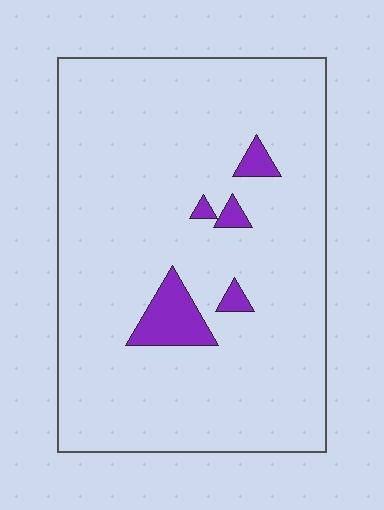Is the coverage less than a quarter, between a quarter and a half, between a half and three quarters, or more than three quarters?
Less than a quarter.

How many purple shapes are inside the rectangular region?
5.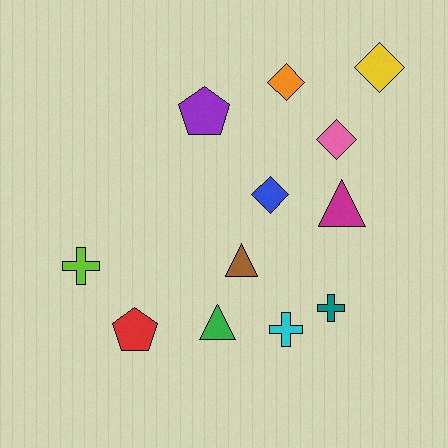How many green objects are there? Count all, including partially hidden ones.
There is 1 green object.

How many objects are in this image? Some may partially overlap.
There are 12 objects.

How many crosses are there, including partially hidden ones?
There are 3 crosses.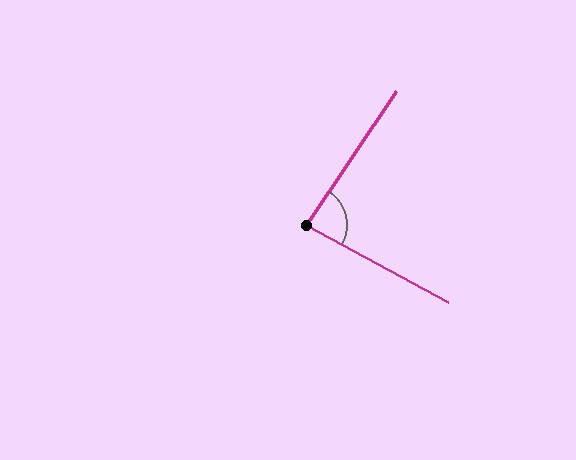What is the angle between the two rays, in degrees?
Approximately 85 degrees.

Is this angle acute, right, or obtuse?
It is acute.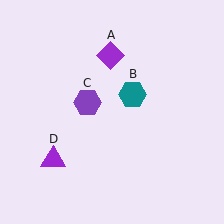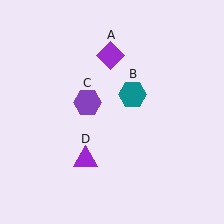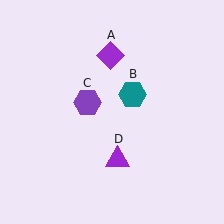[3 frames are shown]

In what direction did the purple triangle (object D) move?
The purple triangle (object D) moved right.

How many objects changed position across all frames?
1 object changed position: purple triangle (object D).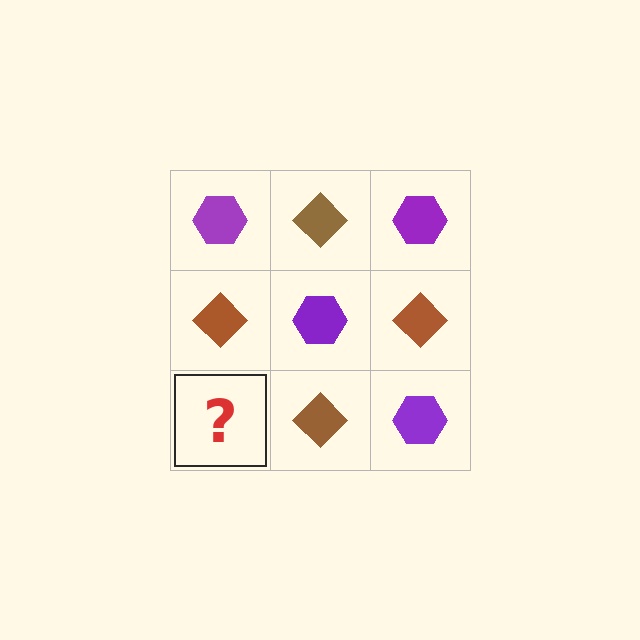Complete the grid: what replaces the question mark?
The question mark should be replaced with a purple hexagon.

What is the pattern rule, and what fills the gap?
The rule is that it alternates purple hexagon and brown diamond in a checkerboard pattern. The gap should be filled with a purple hexagon.